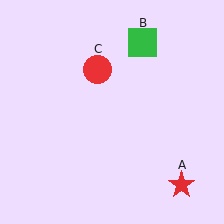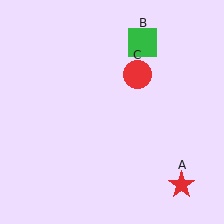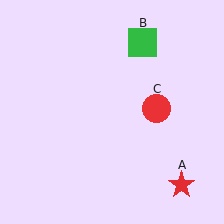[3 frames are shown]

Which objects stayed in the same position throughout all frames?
Red star (object A) and green square (object B) remained stationary.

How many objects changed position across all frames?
1 object changed position: red circle (object C).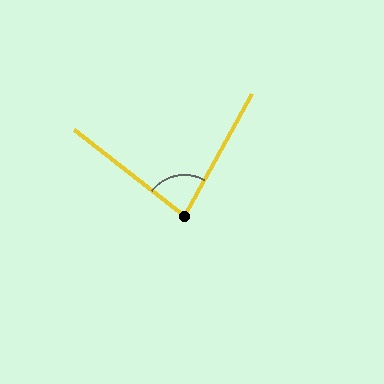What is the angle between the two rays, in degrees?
Approximately 81 degrees.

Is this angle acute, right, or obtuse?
It is acute.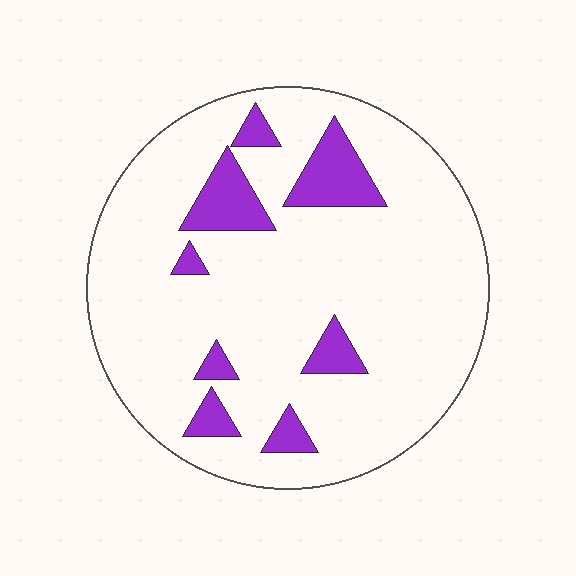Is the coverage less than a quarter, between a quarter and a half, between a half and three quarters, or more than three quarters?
Less than a quarter.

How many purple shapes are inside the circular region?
8.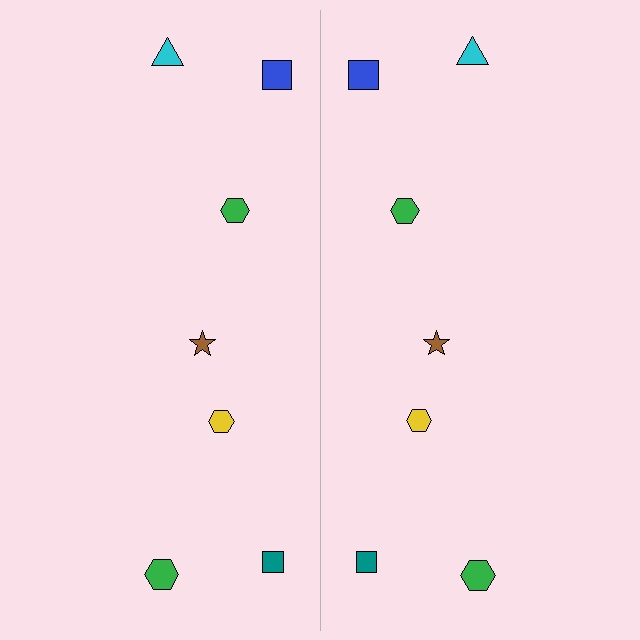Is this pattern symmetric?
Yes, this pattern has bilateral (reflection) symmetry.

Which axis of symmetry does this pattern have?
The pattern has a vertical axis of symmetry running through the center of the image.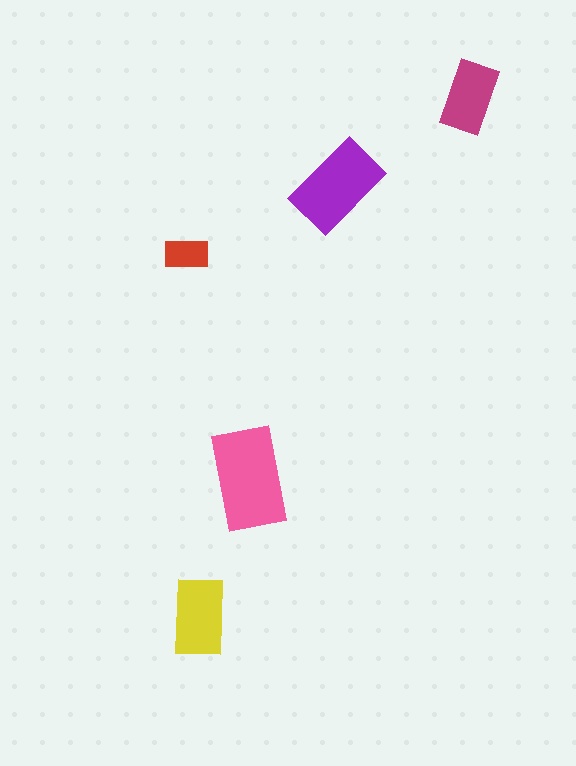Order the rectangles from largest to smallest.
the pink one, the purple one, the yellow one, the magenta one, the red one.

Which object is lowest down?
The yellow rectangle is bottommost.